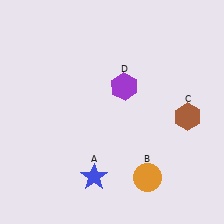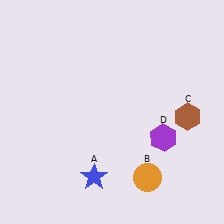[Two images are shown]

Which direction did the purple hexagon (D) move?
The purple hexagon (D) moved down.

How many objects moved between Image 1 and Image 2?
1 object moved between the two images.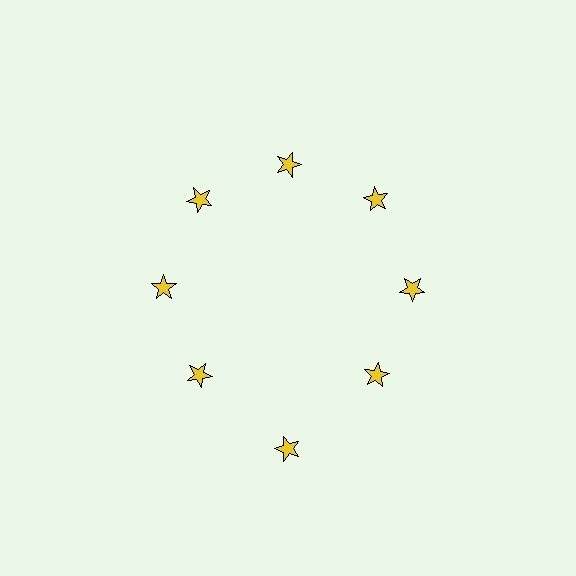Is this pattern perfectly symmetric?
No. The 8 yellow stars are arranged in a ring, but one element near the 6 o'clock position is pushed outward from the center, breaking the 8-fold rotational symmetry.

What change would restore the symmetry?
The symmetry would be restored by moving it inward, back onto the ring so that all 8 stars sit at equal angles and equal distance from the center.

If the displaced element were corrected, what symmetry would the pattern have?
It would have 8-fold rotational symmetry — the pattern would map onto itself every 45 degrees.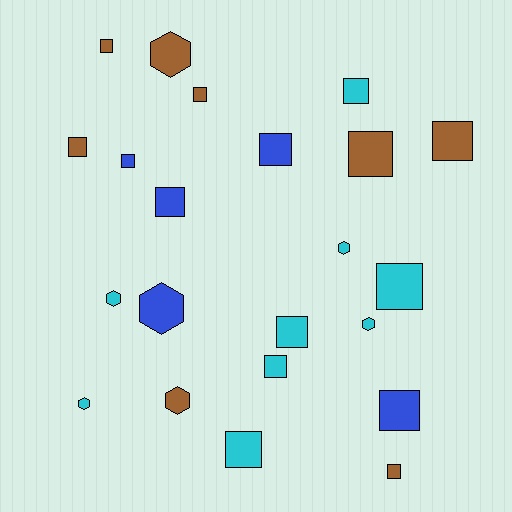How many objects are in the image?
There are 22 objects.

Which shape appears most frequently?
Square, with 15 objects.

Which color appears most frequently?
Cyan, with 9 objects.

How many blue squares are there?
There are 4 blue squares.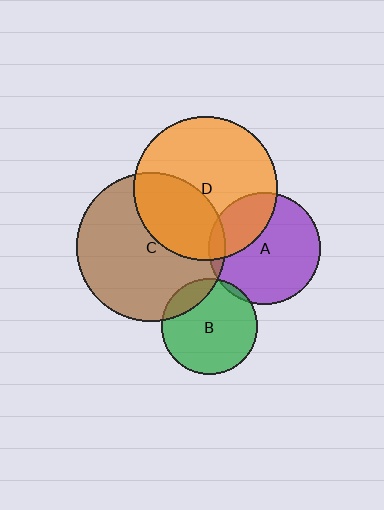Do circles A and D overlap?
Yes.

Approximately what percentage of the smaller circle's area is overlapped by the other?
Approximately 30%.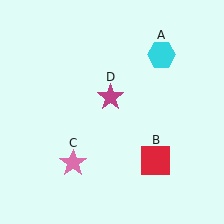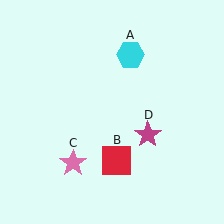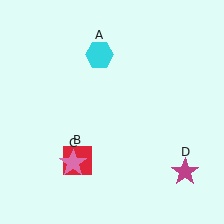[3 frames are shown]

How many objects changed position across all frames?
3 objects changed position: cyan hexagon (object A), red square (object B), magenta star (object D).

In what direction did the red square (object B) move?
The red square (object B) moved left.